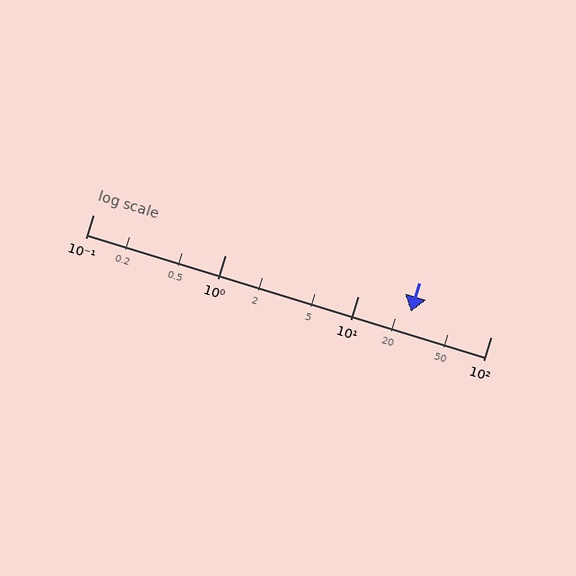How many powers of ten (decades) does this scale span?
The scale spans 3 decades, from 0.1 to 100.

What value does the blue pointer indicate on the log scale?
The pointer indicates approximately 25.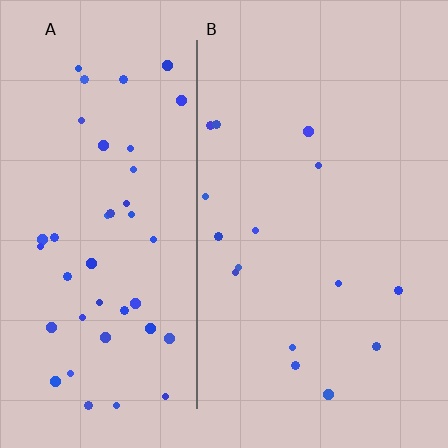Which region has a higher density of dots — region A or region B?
A (the left).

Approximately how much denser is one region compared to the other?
Approximately 2.9× — region A over region B.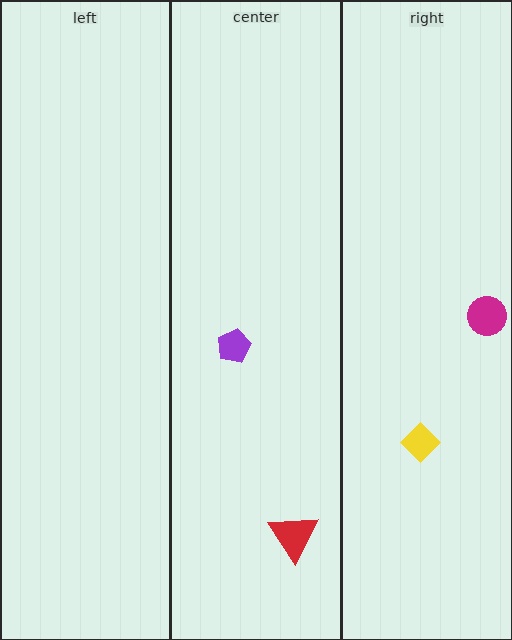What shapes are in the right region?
The magenta circle, the yellow diamond.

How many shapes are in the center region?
2.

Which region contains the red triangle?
The center region.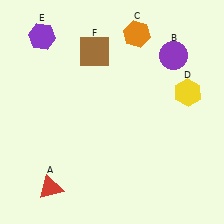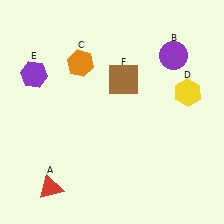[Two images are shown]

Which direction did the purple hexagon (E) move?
The purple hexagon (E) moved down.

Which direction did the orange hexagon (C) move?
The orange hexagon (C) moved left.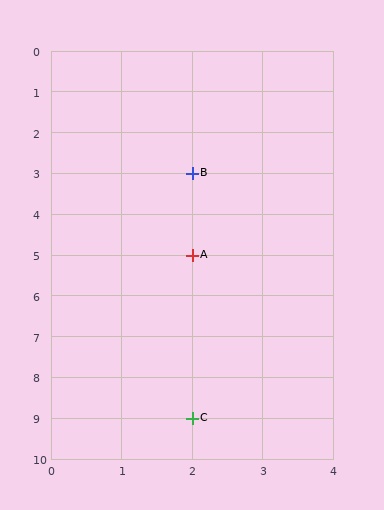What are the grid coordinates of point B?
Point B is at grid coordinates (2, 3).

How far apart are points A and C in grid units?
Points A and C are 4 rows apart.